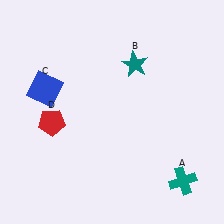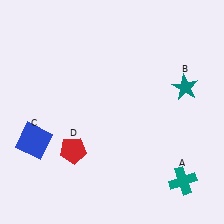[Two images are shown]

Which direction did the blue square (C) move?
The blue square (C) moved down.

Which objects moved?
The objects that moved are: the teal star (B), the blue square (C), the red pentagon (D).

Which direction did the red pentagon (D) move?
The red pentagon (D) moved down.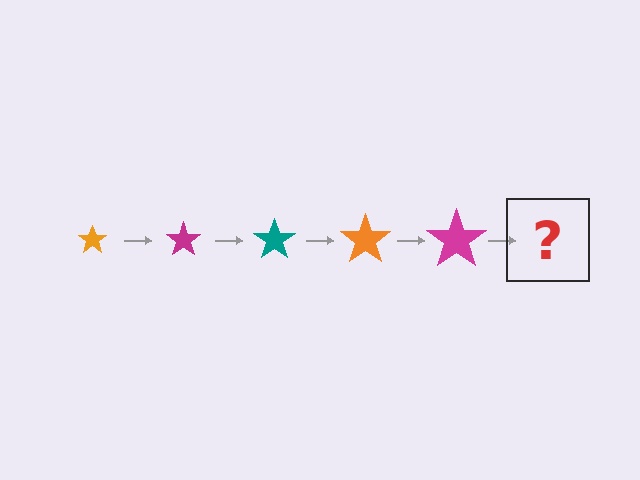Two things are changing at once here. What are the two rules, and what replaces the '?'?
The two rules are that the star grows larger each step and the color cycles through orange, magenta, and teal. The '?' should be a teal star, larger than the previous one.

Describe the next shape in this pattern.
It should be a teal star, larger than the previous one.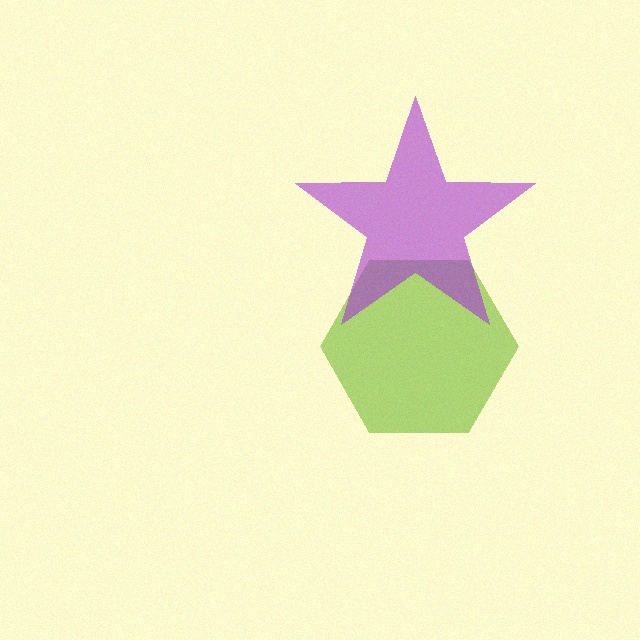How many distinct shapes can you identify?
There are 2 distinct shapes: a lime hexagon, a purple star.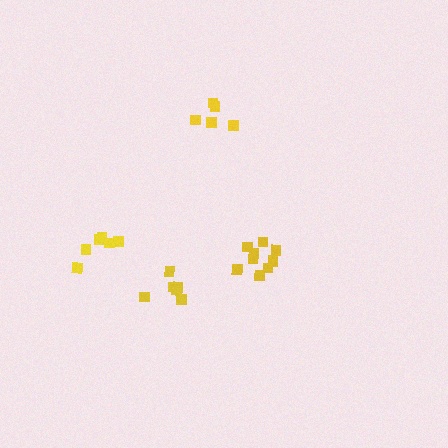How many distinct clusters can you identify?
There are 4 distinct clusters.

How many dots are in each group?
Group 1: 6 dots, Group 2: 5 dots, Group 3: 6 dots, Group 4: 9 dots (26 total).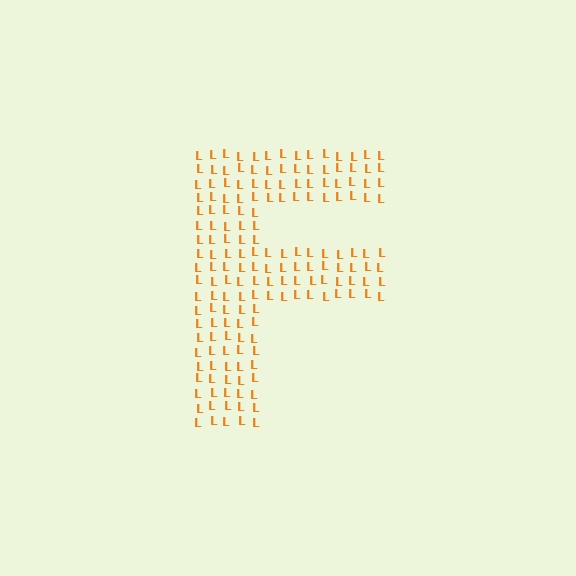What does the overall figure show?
The overall figure shows the letter F.